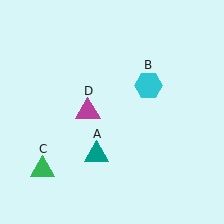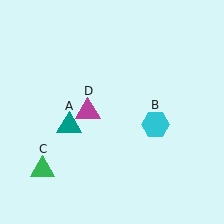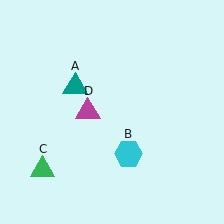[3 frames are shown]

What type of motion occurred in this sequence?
The teal triangle (object A), cyan hexagon (object B) rotated clockwise around the center of the scene.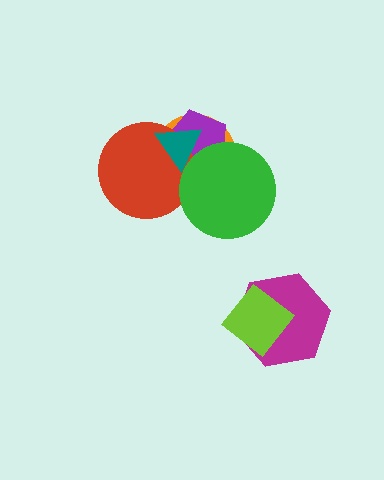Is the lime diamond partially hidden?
No, no other shape covers it.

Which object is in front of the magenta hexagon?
The lime diamond is in front of the magenta hexagon.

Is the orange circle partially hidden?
Yes, it is partially covered by another shape.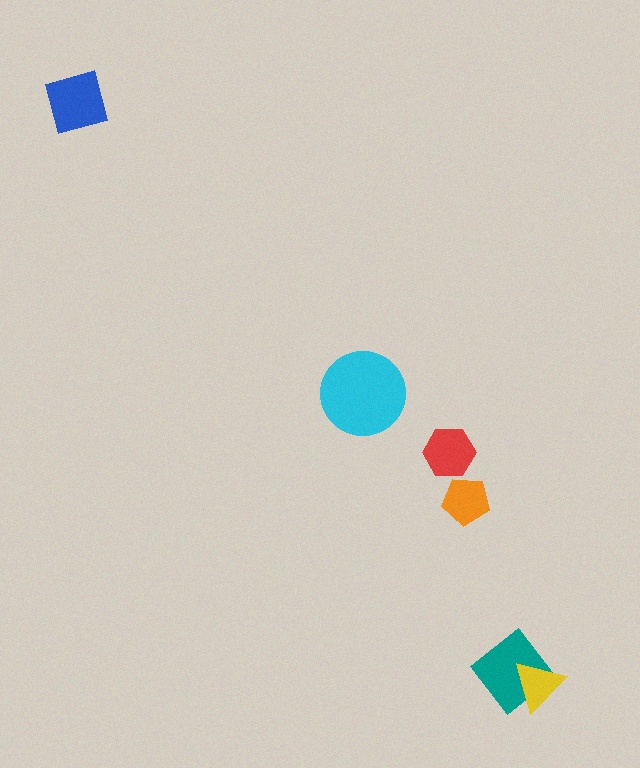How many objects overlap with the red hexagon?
0 objects overlap with the red hexagon.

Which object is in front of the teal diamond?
The yellow triangle is in front of the teal diamond.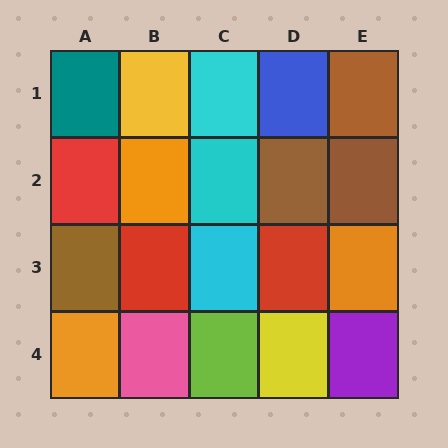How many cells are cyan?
3 cells are cyan.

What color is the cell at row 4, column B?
Pink.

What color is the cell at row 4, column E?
Purple.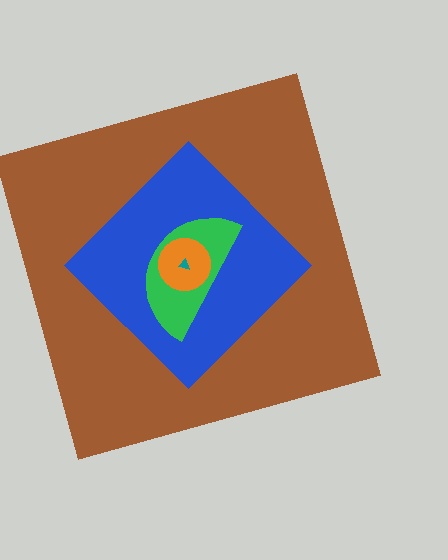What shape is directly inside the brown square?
The blue diamond.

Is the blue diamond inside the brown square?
Yes.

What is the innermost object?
The teal triangle.